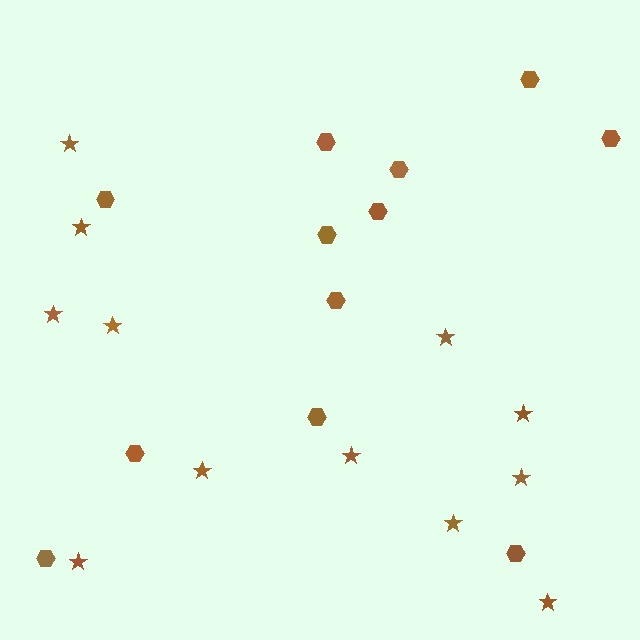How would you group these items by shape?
There are 2 groups: one group of hexagons (12) and one group of stars (12).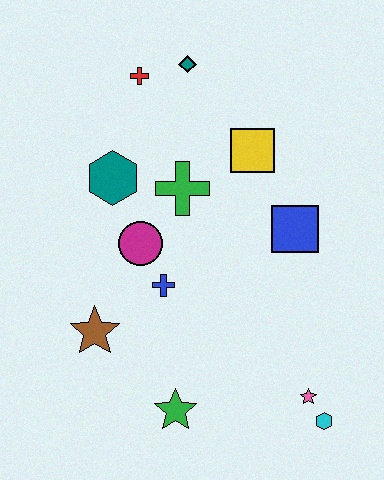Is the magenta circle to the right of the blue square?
No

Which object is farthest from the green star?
The teal diamond is farthest from the green star.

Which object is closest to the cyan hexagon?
The pink star is closest to the cyan hexagon.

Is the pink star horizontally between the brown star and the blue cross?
No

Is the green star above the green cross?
No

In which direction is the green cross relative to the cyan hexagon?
The green cross is above the cyan hexagon.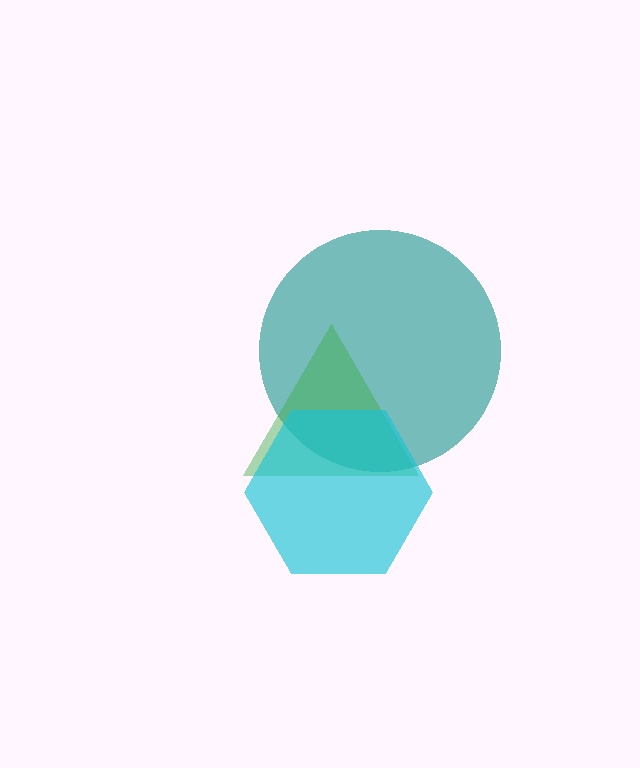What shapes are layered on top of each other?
The layered shapes are: a teal circle, a green triangle, a cyan hexagon.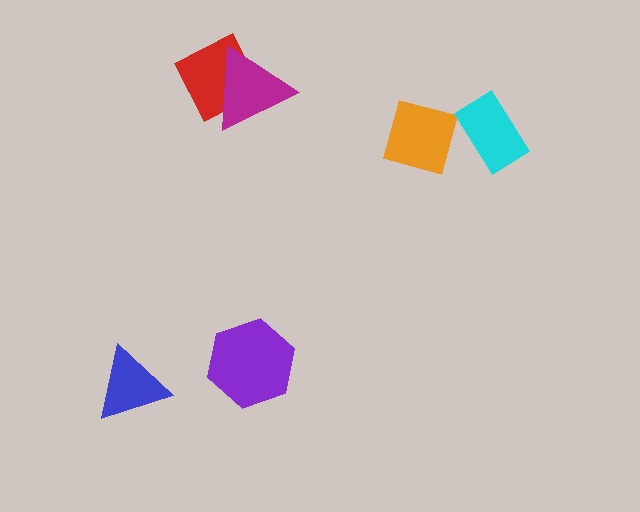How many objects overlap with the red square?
1 object overlaps with the red square.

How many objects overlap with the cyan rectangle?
0 objects overlap with the cyan rectangle.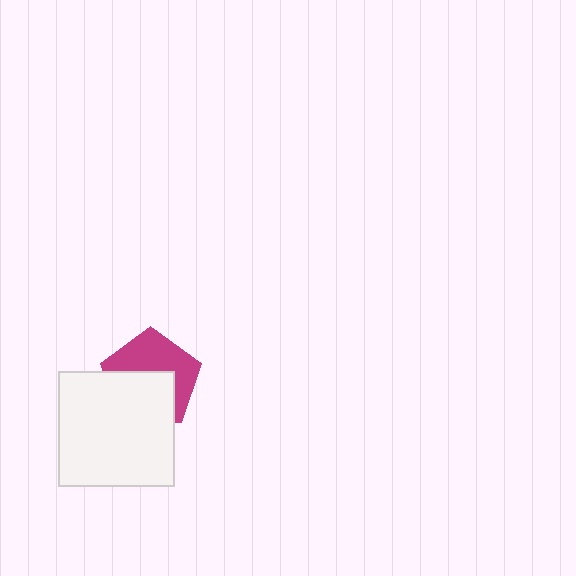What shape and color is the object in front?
The object in front is a white square.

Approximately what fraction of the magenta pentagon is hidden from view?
Roughly 49% of the magenta pentagon is hidden behind the white square.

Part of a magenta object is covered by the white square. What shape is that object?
It is a pentagon.